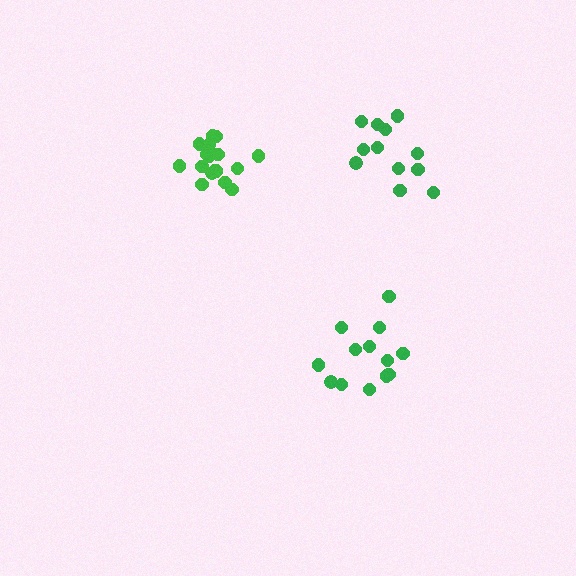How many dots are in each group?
Group 1: 12 dots, Group 2: 13 dots, Group 3: 17 dots (42 total).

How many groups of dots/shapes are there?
There are 3 groups.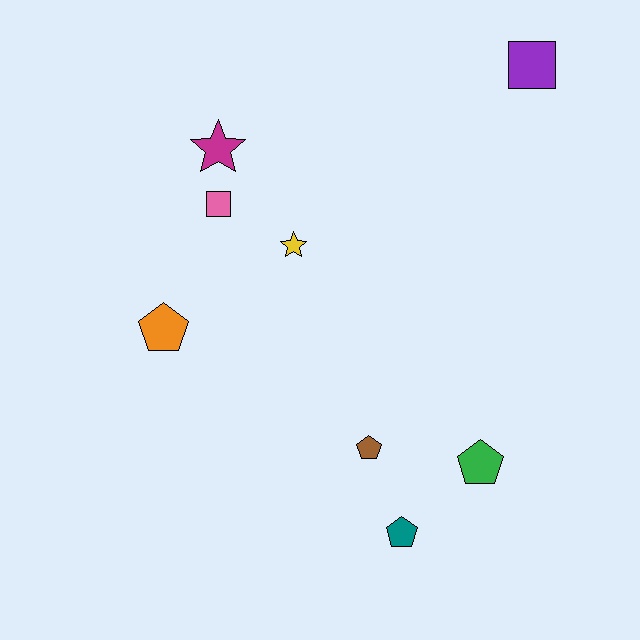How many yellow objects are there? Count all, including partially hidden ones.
There is 1 yellow object.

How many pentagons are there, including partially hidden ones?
There are 4 pentagons.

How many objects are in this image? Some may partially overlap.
There are 8 objects.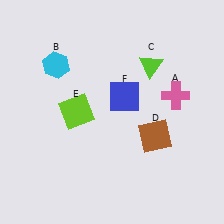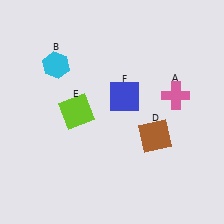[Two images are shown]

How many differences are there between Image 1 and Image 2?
There is 1 difference between the two images.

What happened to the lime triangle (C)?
The lime triangle (C) was removed in Image 2. It was in the top-right area of Image 1.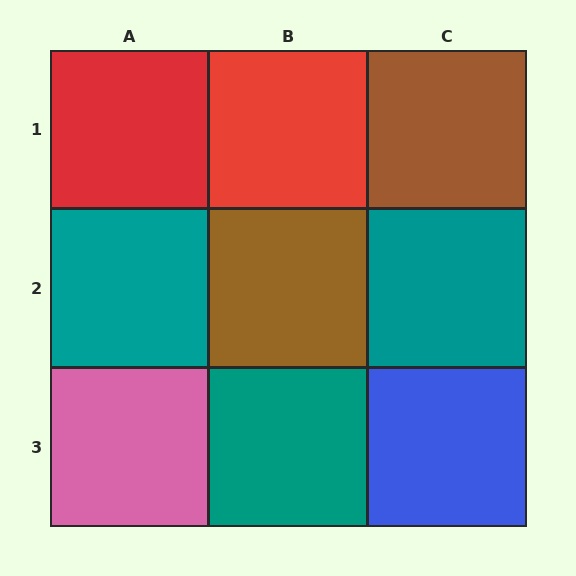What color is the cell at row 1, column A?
Red.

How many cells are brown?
2 cells are brown.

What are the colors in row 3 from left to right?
Pink, teal, blue.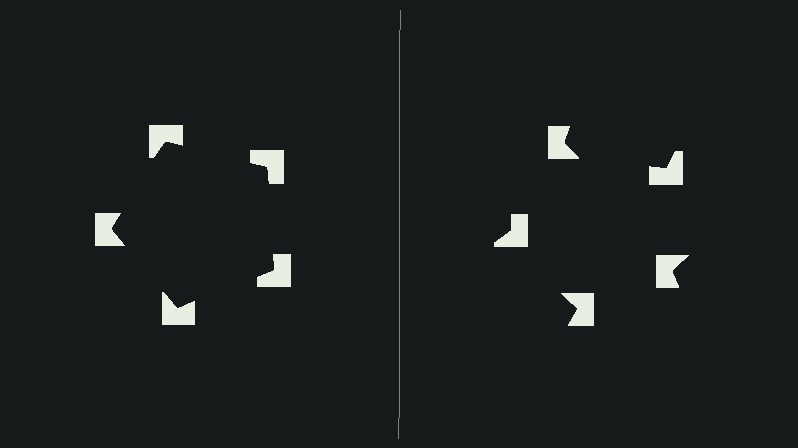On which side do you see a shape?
An illusory pentagon appears on the left side. On the right side the wedge cuts are rotated, so no coherent shape forms.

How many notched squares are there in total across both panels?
10 — 5 on each side.